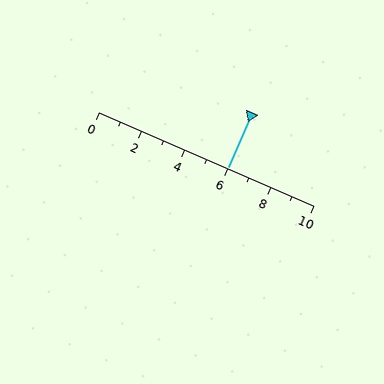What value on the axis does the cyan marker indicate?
The marker indicates approximately 6.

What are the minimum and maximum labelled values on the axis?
The axis runs from 0 to 10.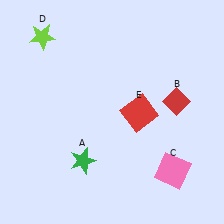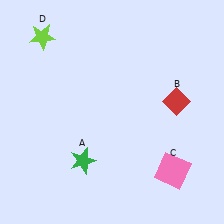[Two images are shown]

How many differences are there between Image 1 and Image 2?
There is 1 difference between the two images.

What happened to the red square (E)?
The red square (E) was removed in Image 2. It was in the bottom-right area of Image 1.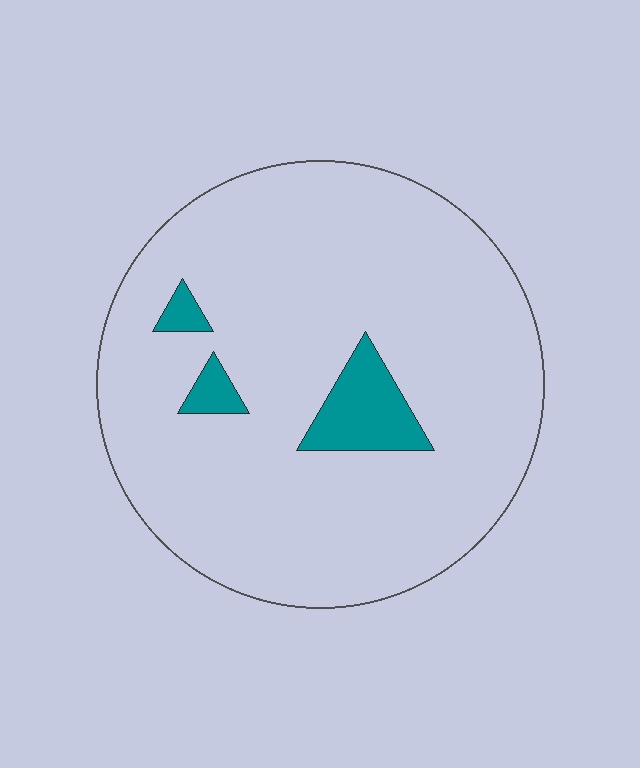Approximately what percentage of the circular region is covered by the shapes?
Approximately 10%.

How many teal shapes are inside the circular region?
3.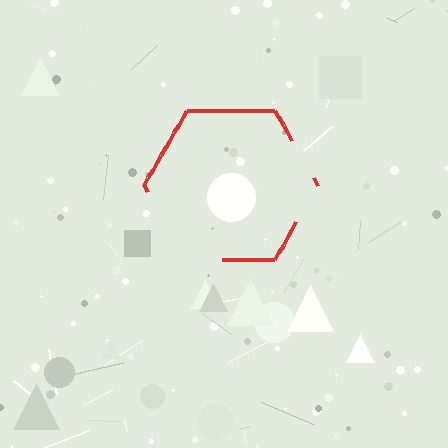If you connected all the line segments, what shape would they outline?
They would outline a hexagon.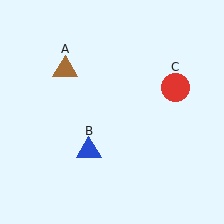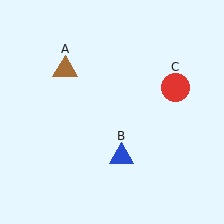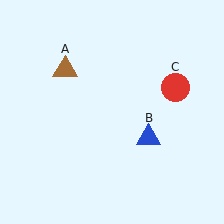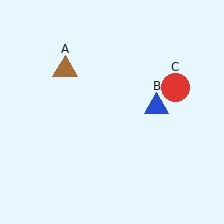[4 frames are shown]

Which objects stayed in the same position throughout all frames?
Brown triangle (object A) and red circle (object C) remained stationary.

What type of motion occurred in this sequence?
The blue triangle (object B) rotated counterclockwise around the center of the scene.